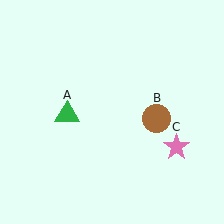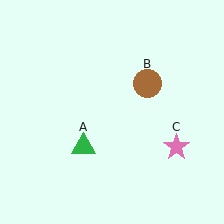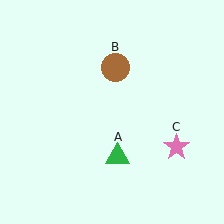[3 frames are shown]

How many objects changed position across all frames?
2 objects changed position: green triangle (object A), brown circle (object B).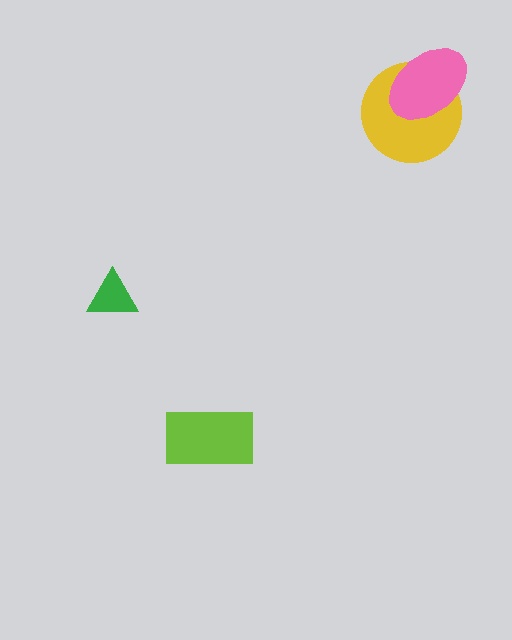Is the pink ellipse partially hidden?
No, no other shape covers it.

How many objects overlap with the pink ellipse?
1 object overlaps with the pink ellipse.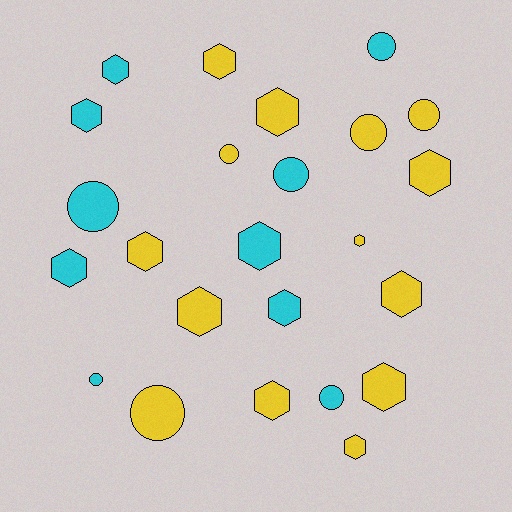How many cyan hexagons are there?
There are 5 cyan hexagons.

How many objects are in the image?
There are 24 objects.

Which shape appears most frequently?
Hexagon, with 15 objects.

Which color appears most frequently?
Yellow, with 14 objects.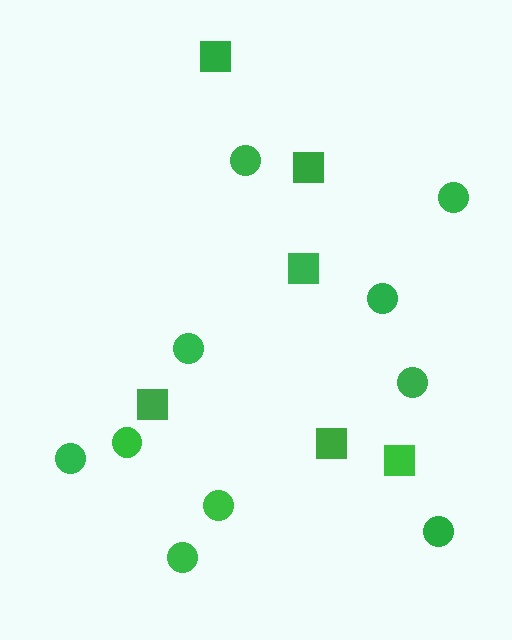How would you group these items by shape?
There are 2 groups: one group of squares (6) and one group of circles (10).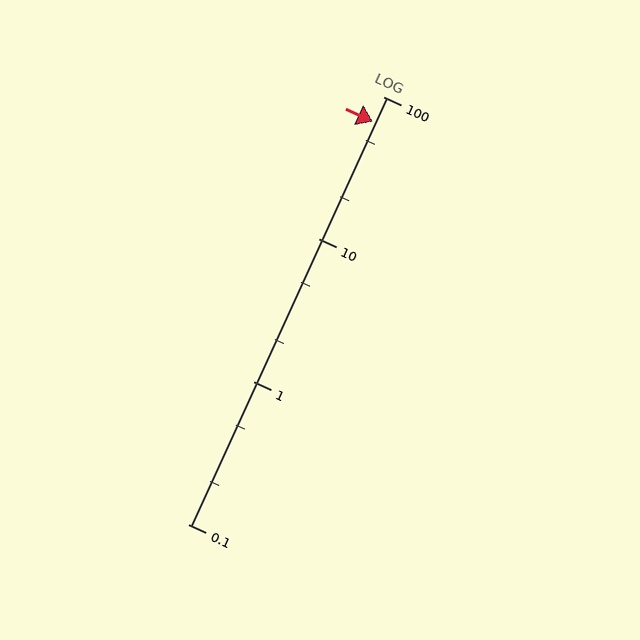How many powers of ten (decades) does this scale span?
The scale spans 3 decades, from 0.1 to 100.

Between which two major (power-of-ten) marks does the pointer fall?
The pointer is between 10 and 100.